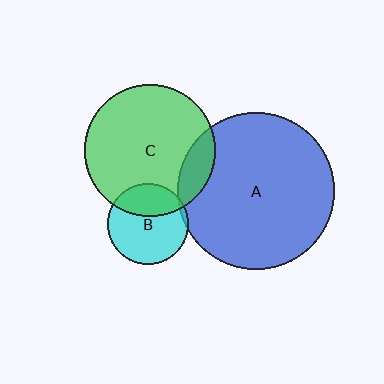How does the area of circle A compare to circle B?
Approximately 3.7 times.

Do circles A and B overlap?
Yes.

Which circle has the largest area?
Circle A (blue).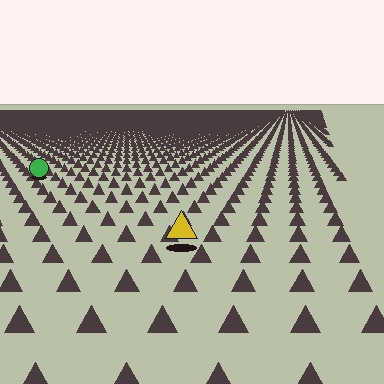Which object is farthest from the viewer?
The green circle is farthest from the viewer. It appears smaller and the ground texture around it is denser.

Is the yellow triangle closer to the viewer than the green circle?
Yes. The yellow triangle is closer — you can tell from the texture gradient: the ground texture is coarser near it.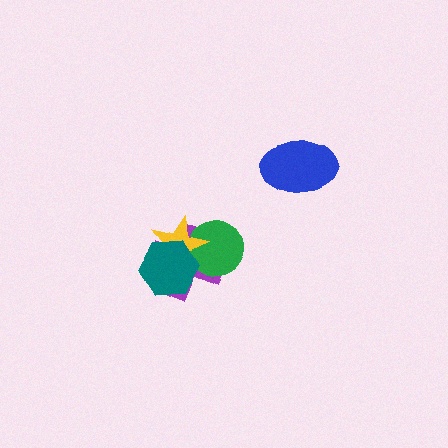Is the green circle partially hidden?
Yes, it is partially covered by another shape.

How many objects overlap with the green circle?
3 objects overlap with the green circle.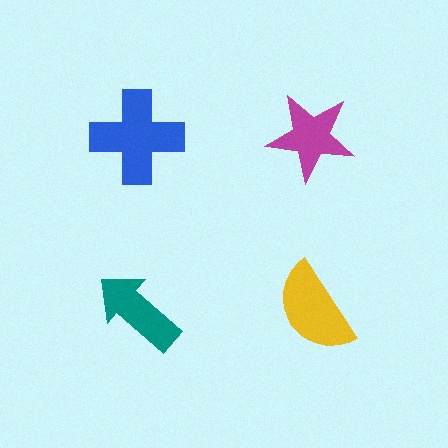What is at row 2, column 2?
A yellow semicircle.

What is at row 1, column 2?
A magenta star.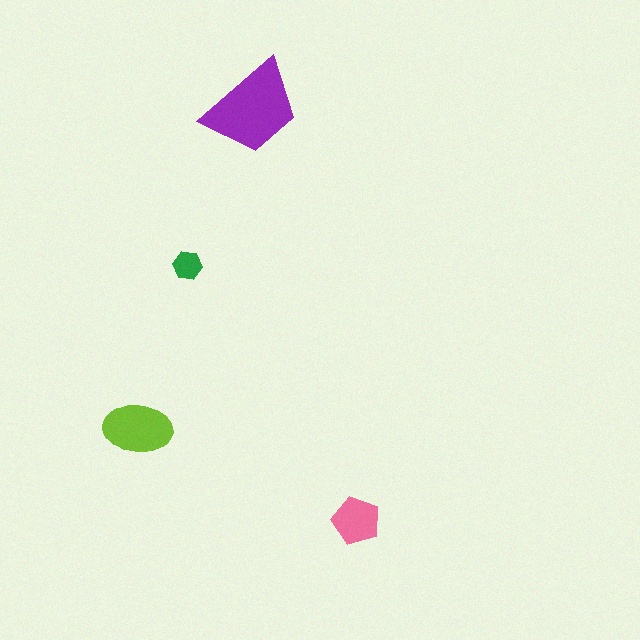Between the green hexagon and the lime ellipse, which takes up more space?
The lime ellipse.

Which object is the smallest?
The green hexagon.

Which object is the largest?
The purple trapezoid.